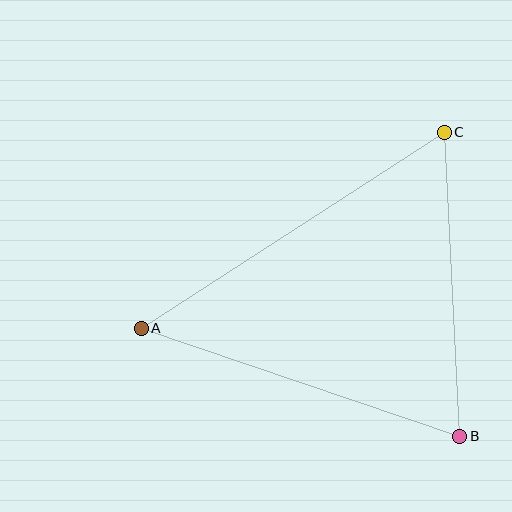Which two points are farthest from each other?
Points A and C are farthest from each other.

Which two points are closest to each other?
Points B and C are closest to each other.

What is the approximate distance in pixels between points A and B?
The distance between A and B is approximately 337 pixels.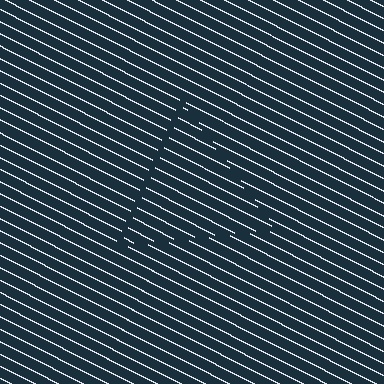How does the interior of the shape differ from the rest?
The interior of the shape contains the same grating, shifted by half a period — the contour is defined by the phase discontinuity where line-ends from the inner and outer gratings abut.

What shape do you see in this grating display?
An illusory triangle. The interior of the shape contains the same grating, shifted by half a period — the contour is defined by the phase discontinuity where line-ends from the inner and outer gratings abut.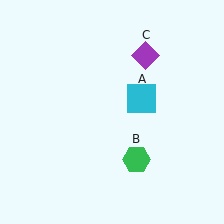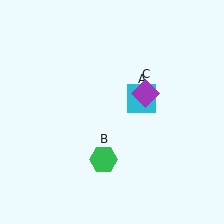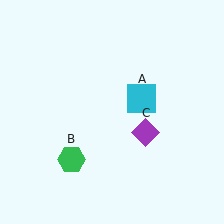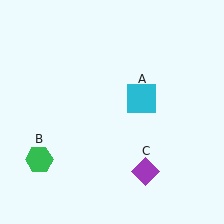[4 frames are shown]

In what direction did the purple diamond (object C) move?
The purple diamond (object C) moved down.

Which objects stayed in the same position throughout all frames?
Cyan square (object A) remained stationary.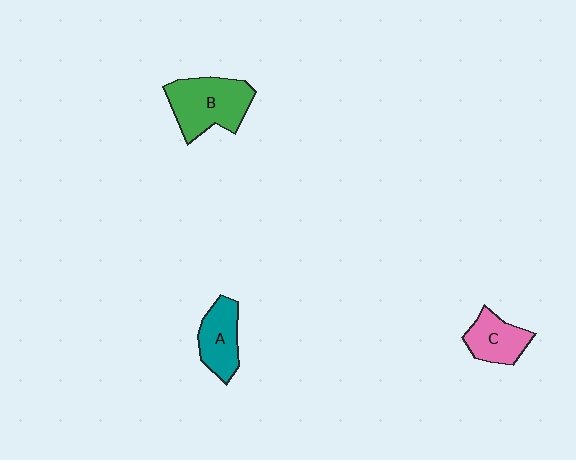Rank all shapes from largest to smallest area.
From largest to smallest: B (green), A (teal), C (pink).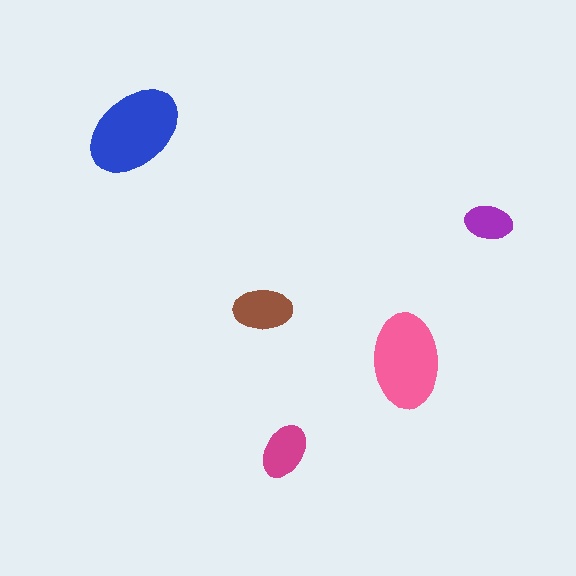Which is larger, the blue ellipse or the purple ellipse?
The blue one.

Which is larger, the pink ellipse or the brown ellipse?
The pink one.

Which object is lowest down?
The magenta ellipse is bottommost.